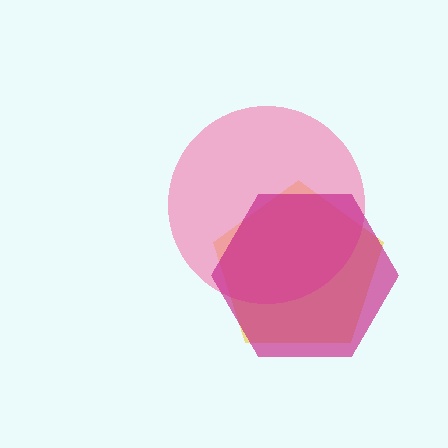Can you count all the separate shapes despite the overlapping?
Yes, there are 3 separate shapes.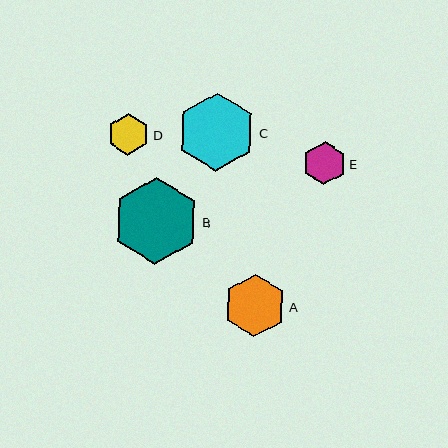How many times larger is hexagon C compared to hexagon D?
Hexagon C is approximately 1.9 times the size of hexagon D.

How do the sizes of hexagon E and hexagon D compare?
Hexagon E and hexagon D are approximately the same size.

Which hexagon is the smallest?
Hexagon D is the smallest with a size of approximately 42 pixels.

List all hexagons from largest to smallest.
From largest to smallest: B, C, A, E, D.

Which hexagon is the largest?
Hexagon B is the largest with a size of approximately 87 pixels.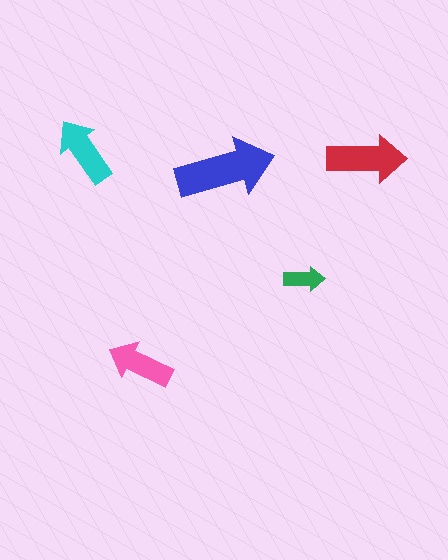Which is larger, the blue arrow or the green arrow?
The blue one.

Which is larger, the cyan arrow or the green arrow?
The cyan one.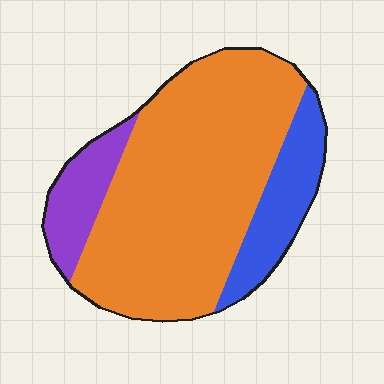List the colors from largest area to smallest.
From largest to smallest: orange, blue, purple.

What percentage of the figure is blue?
Blue covers 17% of the figure.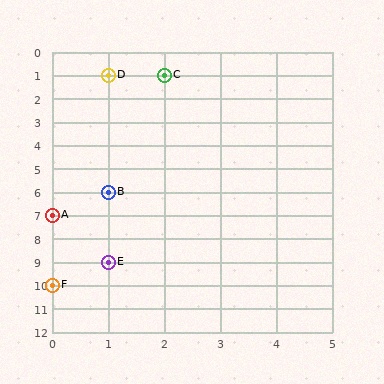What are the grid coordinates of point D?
Point D is at grid coordinates (1, 1).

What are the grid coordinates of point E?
Point E is at grid coordinates (1, 9).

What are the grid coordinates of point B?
Point B is at grid coordinates (1, 6).